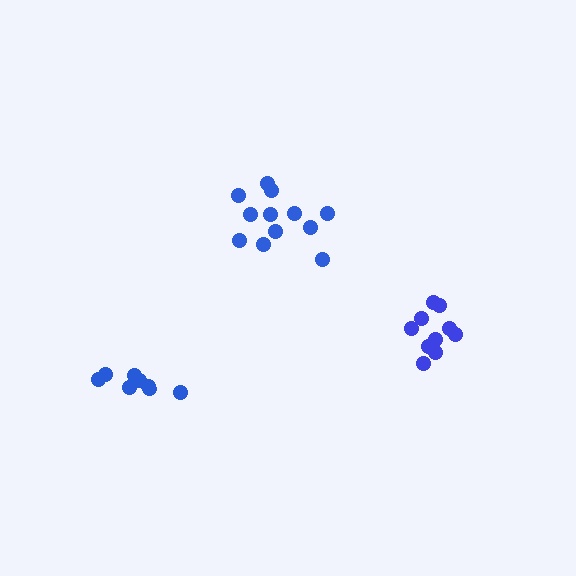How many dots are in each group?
Group 1: 12 dots, Group 2: 10 dots, Group 3: 8 dots (30 total).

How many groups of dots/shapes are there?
There are 3 groups.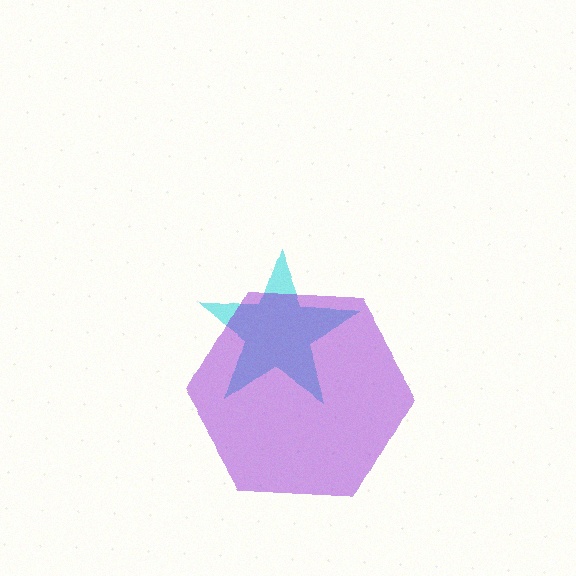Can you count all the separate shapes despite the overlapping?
Yes, there are 2 separate shapes.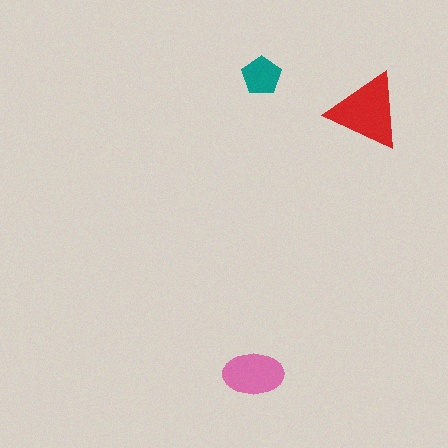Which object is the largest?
The red triangle.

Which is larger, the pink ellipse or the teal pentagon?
The pink ellipse.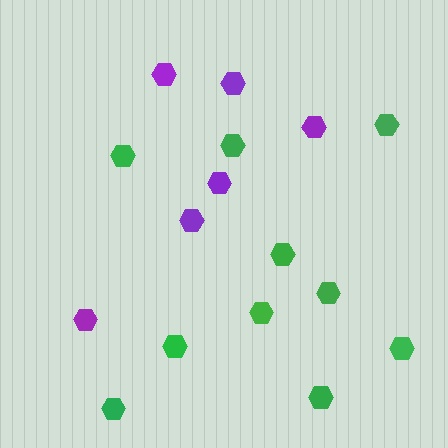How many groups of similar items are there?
There are 2 groups: one group of purple hexagons (6) and one group of green hexagons (10).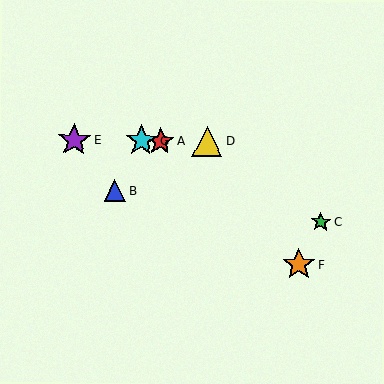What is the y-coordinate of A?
Object A is at y≈141.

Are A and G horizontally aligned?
Yes, both are at y≈141.